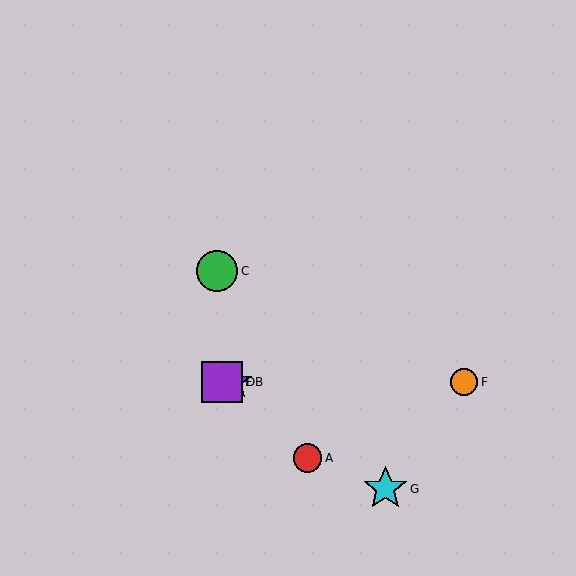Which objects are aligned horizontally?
Objects B, D, E, F are aligned horizontally.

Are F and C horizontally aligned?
No, F is at y≈382 and C is at y≈271.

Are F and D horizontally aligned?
Yes, both are at y≈382.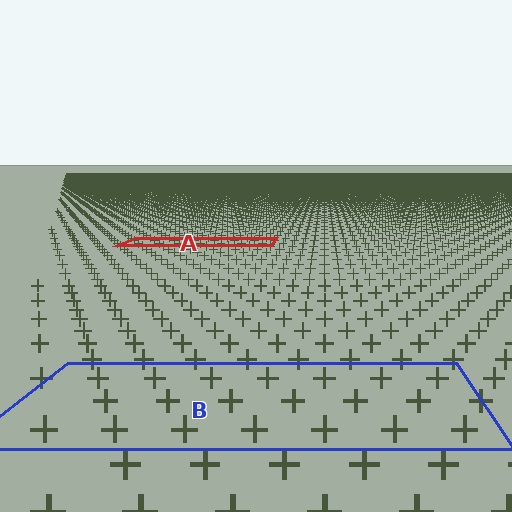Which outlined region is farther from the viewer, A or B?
Region A is farther from the viewer — the texture elements inside it appear smaller and more densely packed.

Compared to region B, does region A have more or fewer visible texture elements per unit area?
Region A has more texture elements per unit area — they are packed more densely because it is farther away.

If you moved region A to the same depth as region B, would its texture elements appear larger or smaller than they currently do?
They would appear larger. At a closer depth, the same texture elements are projected at a bigger on-screen size.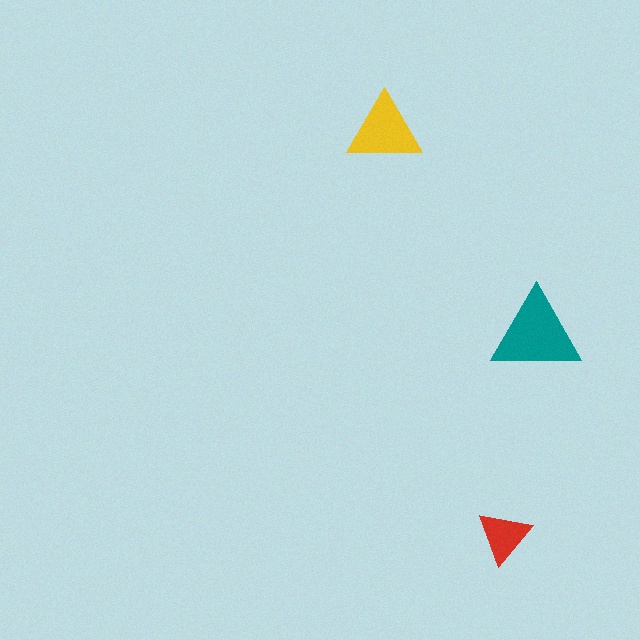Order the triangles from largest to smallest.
the teal one, the yellow one, the red one.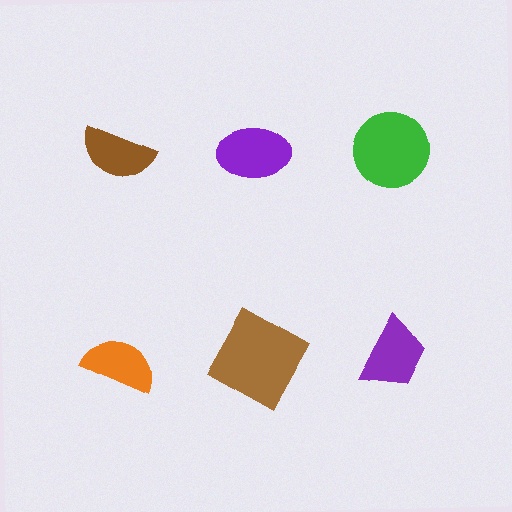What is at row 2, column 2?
A brown square.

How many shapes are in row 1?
3 shapes.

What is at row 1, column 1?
A brown semicircle.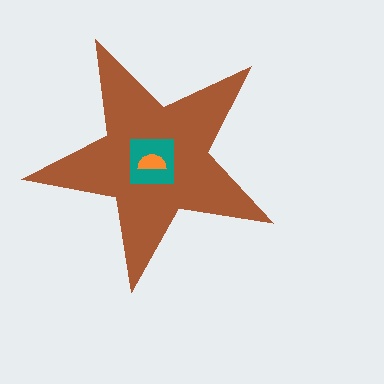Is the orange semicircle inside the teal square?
Yes.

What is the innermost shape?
The orange semicircle.